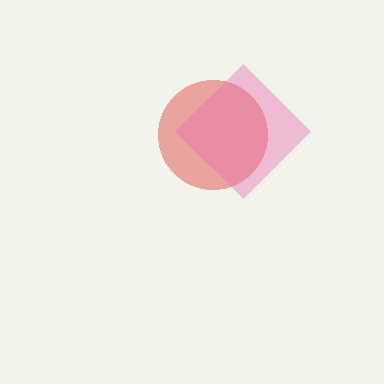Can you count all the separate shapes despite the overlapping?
Yes, there are 2 separate shapes.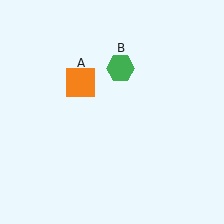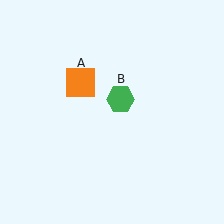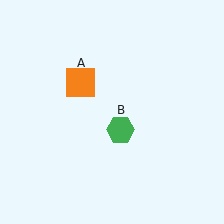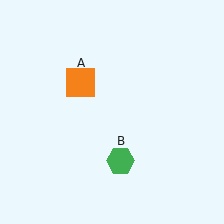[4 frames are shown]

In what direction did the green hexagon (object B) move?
The green hexagon (object B) moved down.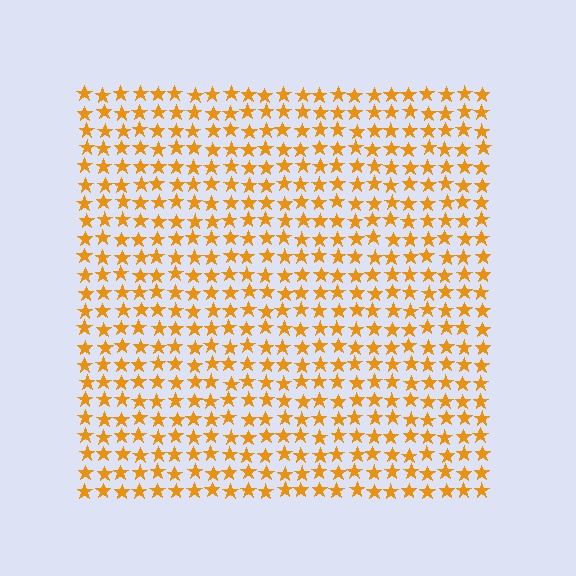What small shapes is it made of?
It is made of small stars.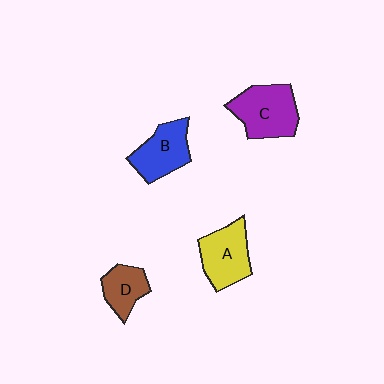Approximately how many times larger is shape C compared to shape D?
Approximately 1.7 times.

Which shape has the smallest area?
Shape D (brown).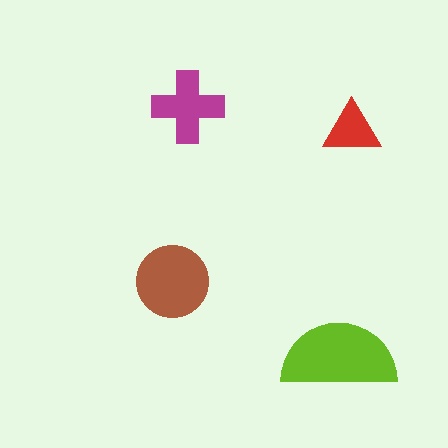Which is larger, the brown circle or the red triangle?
The brown circle.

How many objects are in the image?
There are 4 objects in the image.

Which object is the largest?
The lime semicircle.